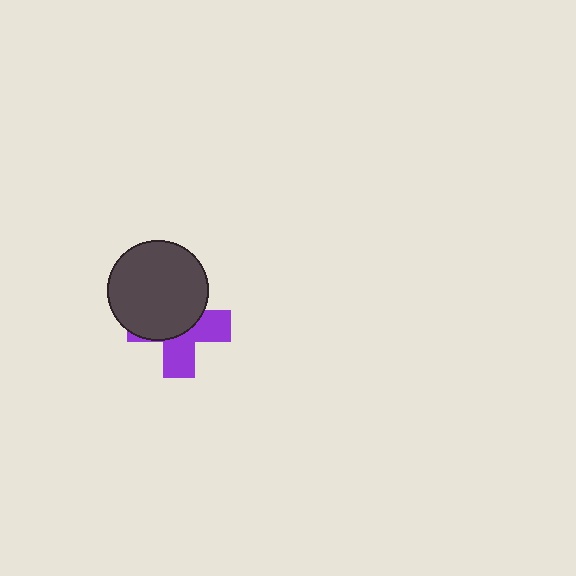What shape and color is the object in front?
The object in front is a dark gray circle.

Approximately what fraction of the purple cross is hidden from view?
Roughly 55% of the purple cross is hidden behind the dark gray circle.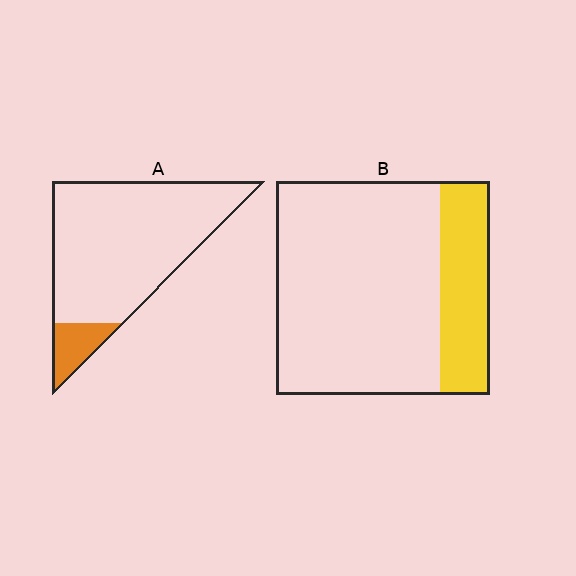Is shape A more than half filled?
No.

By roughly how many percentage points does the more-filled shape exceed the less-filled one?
By roughly 10 percentage points (B over A).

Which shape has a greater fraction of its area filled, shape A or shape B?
Shape B.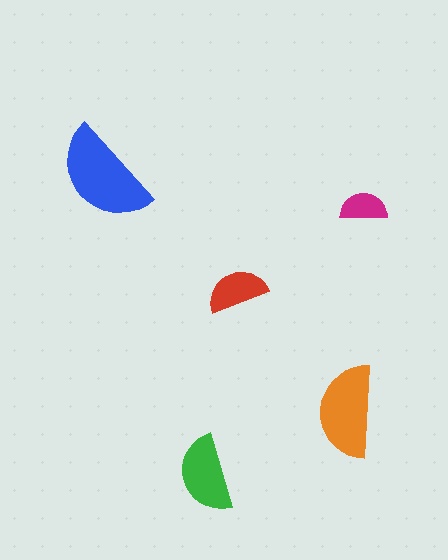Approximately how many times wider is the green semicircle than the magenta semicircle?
About 1.5 times wider.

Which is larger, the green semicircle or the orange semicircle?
The orange one.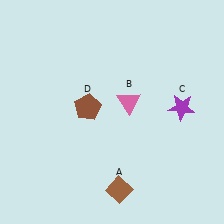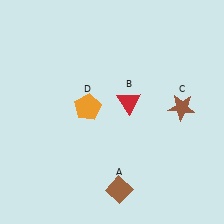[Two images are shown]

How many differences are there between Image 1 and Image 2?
There are 3 differences between the two images.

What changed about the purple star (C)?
In Image 1, C is purple. In Image 2, it changed to brown.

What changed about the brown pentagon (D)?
In Image 1, D is brown. In Image 2, it changed to orange.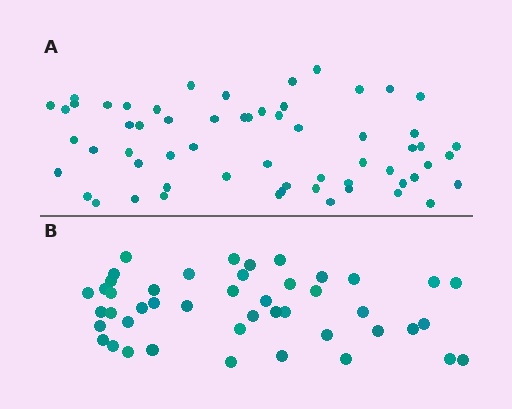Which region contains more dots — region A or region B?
Region A (the top region) has more dots.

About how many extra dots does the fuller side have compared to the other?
Region A has approximately 15 more dots than region B.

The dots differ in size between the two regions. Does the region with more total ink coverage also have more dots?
No. Region B has more total ink coverage because its dots are larger, but region A actually contains more individual dots. Total area can be misleading — the number of items is what matters here.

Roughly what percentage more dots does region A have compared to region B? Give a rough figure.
About 35% more.